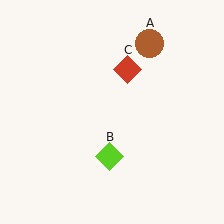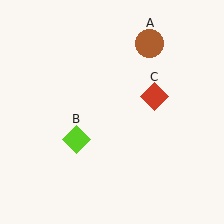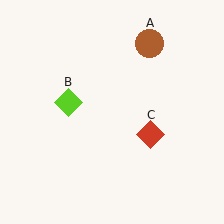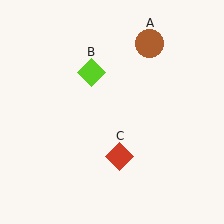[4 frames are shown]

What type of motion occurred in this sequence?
The lime diamond (object B), red diamond (object C) rotated clockwise around the center of the scene.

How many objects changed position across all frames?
2 objects changed position: lime diamond (object B), red diamond (object C).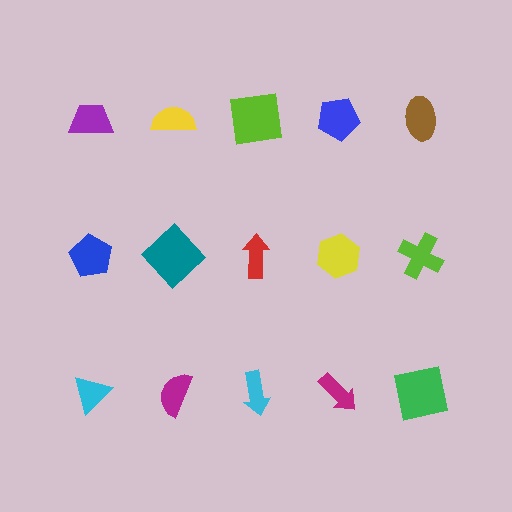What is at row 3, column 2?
A magenta semicircle.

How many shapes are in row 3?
5 shapes.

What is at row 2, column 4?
A yellow hexagon.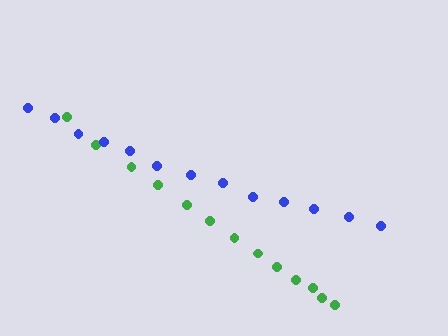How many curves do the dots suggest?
There are 2 distinct paths.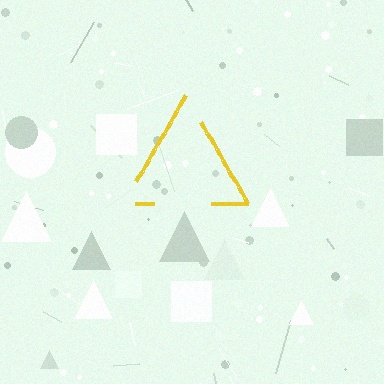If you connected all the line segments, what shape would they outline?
They would outline a triangle.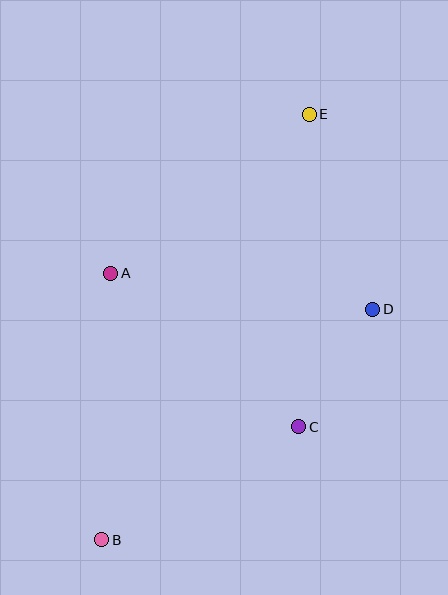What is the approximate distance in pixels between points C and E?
The distance between C and E is approximately 313 pixels.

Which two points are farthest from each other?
Points B and E are farthest from each other.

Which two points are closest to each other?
Points C and D are closest to each other.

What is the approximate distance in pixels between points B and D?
The distance between B and D is approximately 356 pixels.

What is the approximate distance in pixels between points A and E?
The distance between A and E is approximately 254 pixels.